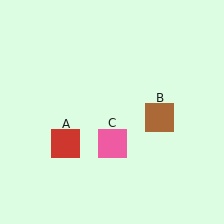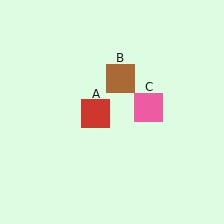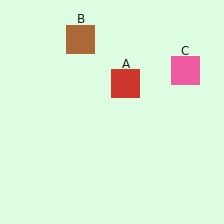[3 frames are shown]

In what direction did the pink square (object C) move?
The pink square (object C) moved up and to the right.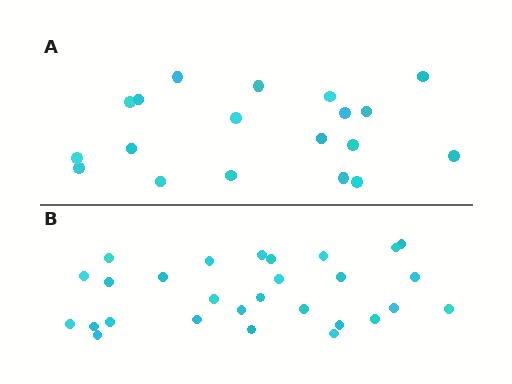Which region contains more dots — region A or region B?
Region B (the bottom region) has more dots.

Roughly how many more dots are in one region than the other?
Region B has roughly 8 or so more dots than region A.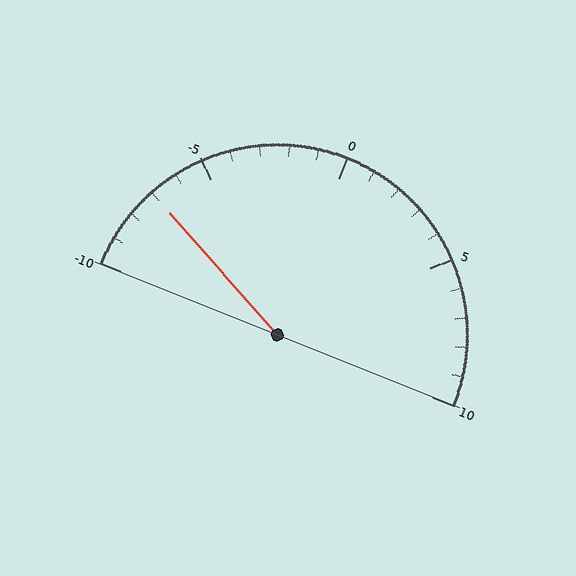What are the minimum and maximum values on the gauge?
The gauge ranges from -10 to 10.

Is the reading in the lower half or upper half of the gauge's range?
The reading is in the lower half of the range (-10 to 10).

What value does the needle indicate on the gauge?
The needle indicates approximately -7.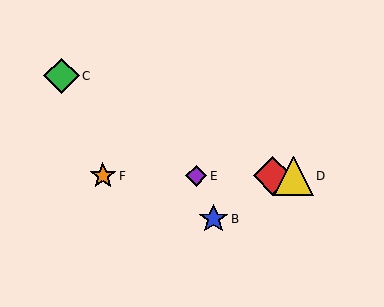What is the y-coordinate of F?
Object F is at y≈176.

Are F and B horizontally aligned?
No, F is at y≈176 and B is at y≈219.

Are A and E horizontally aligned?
Yes, both are at y≈176.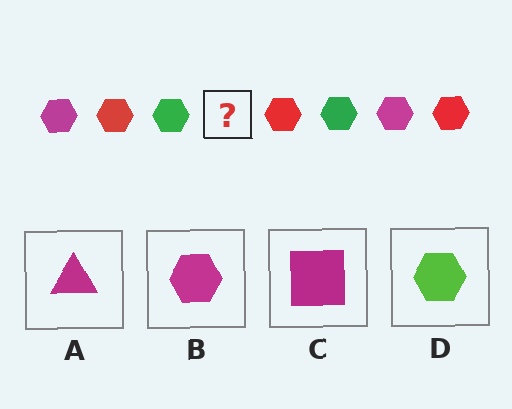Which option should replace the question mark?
Option B.